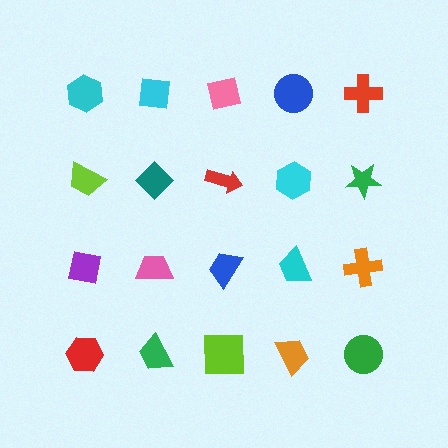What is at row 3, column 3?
A blue trapezoid.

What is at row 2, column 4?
A cyan hexagon.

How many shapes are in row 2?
5 shapes.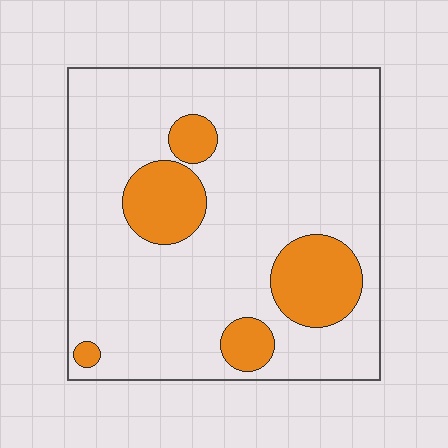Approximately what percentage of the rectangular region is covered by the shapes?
Approximately 20%.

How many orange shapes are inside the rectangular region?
5.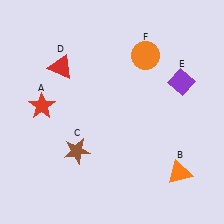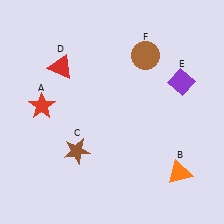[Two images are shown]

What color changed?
The circle (F) changed from orange in Image 1 to brown in Image 2.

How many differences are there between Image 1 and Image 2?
There is 1 difference between the two images.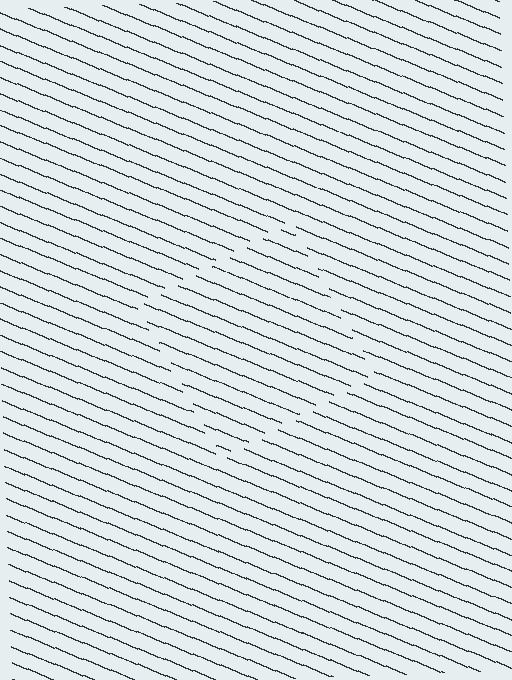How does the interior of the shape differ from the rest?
The interior of the shape contains the same grating, shifted by half a period — the contour is defined by the phase discontinuity where line-ends from the inner and outer gratings abut.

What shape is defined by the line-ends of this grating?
An illusory square. The interior of the shape contains the same grating, shifted by half a period — the contour is defined by the phase discontinuity where line-ends from the inner and outer gratings abut.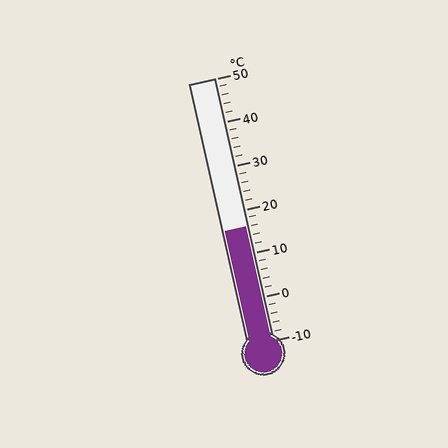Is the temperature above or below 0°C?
The temperature is above 0°C.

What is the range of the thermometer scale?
The thermometer scale ranges from -10°C to 50°C.